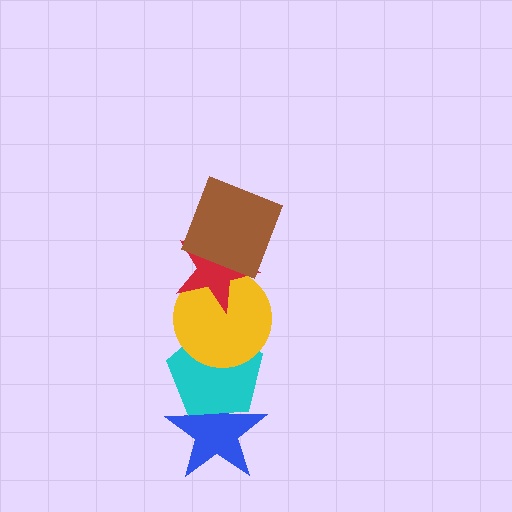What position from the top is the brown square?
The brown square is 1st from the top.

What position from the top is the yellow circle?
The yellow circle is 3rd from the top.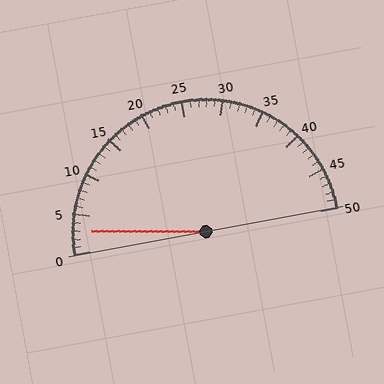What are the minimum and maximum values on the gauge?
The gauge ranges from 0 to 50.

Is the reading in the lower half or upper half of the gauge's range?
The reading is in the lower half of the range (0 to 50).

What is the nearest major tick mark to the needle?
The nearest major tick mark is 5.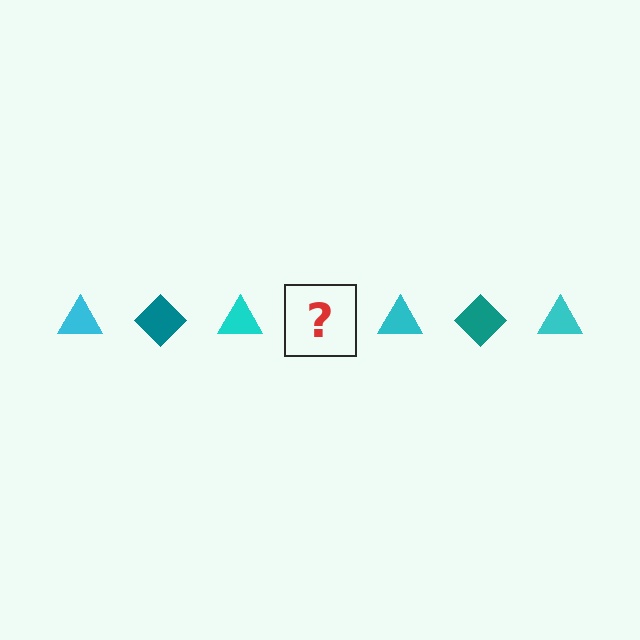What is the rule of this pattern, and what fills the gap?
The rule is that the pattern alternates between cyan triangle and teal diamond. The gap should be filled with a teal diamond.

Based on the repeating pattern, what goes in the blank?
The blank should be a teal diamond.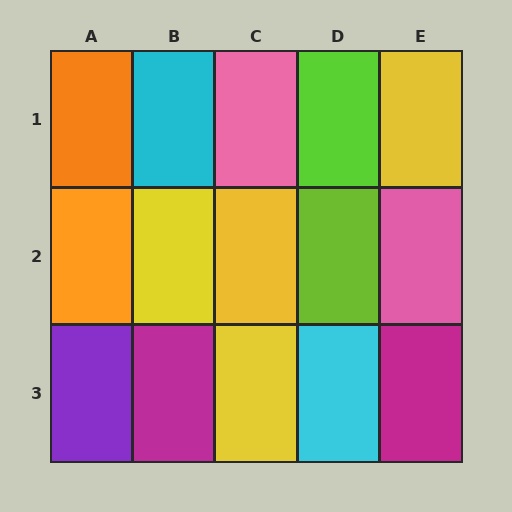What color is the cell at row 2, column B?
Yellow.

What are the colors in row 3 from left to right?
Purple, magenta, yellow, cyan, magenta.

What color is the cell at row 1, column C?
Pink.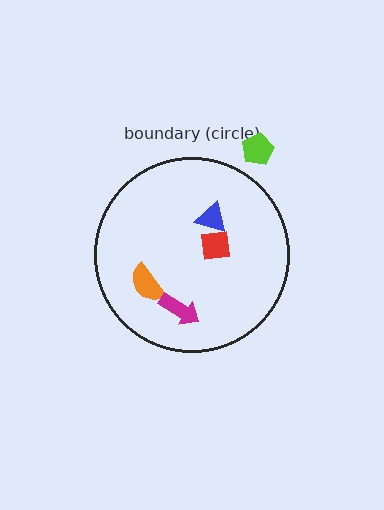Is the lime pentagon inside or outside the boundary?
Outside.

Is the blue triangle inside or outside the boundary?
Inside.